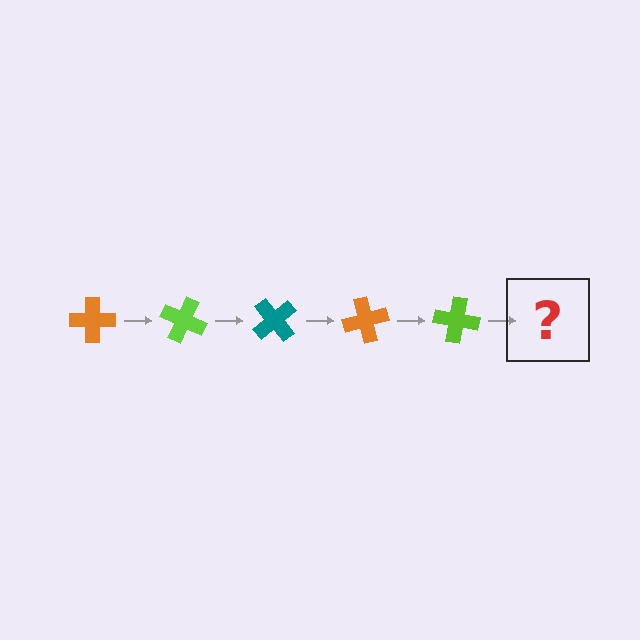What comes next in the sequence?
The next element should be a teal cross, rotated 125 degrees from the start.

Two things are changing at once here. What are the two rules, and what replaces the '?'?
The two rules are that it rotates 25 degrees each step and the color cycles through orange, lime, and teal. The '?' should be a teal cross, rotated 125 degrees from the start.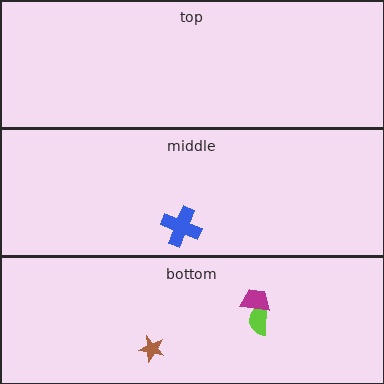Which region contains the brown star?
The bottom region.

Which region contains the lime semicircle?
The bottom region.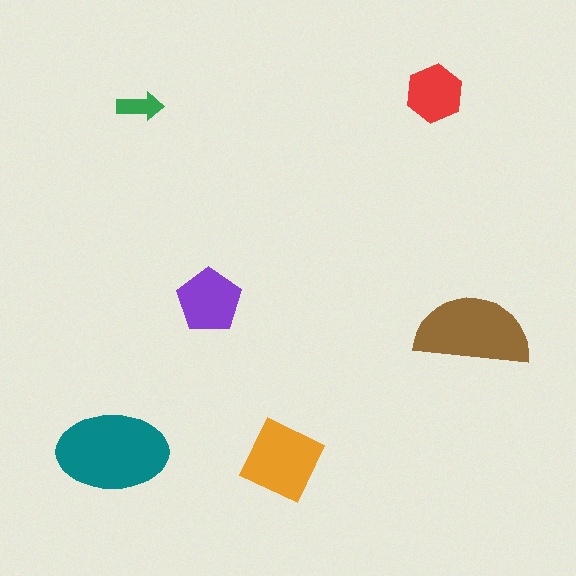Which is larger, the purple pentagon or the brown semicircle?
The brown semicircle.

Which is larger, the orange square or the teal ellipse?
The teal ellipse.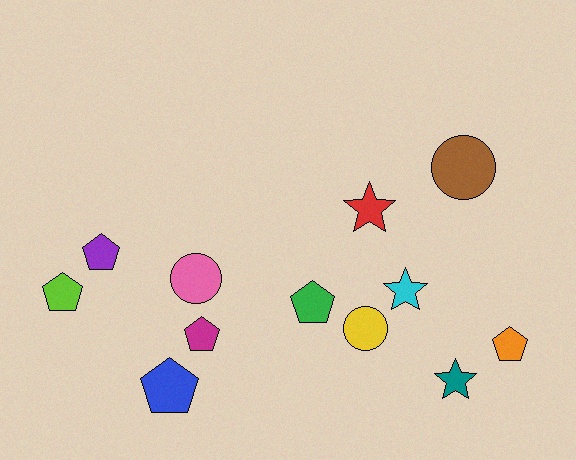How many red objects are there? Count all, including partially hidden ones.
There is 1 red object.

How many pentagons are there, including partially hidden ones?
There are 6 pentagons.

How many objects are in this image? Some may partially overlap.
There are 12 objects.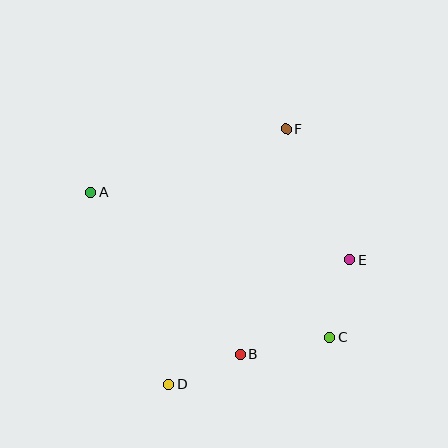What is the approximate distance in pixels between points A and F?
The distance between A and F is approximately 205 pixels.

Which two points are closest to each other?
Points B and D are closest to each other.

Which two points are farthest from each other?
Points D and F are farthest from each other.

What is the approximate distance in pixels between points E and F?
The distance between E and F is approximately 146 pixels.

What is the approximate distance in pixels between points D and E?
The distance between D and E is approximately 219 pixels.